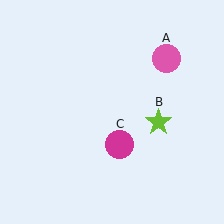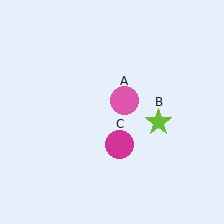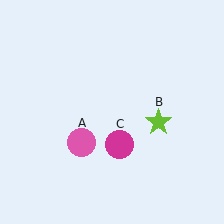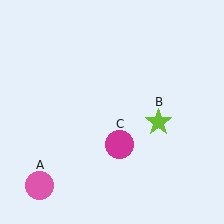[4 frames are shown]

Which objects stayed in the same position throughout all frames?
Lime star (object B) and magenta circle (object C) remained stationary.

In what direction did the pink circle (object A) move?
The pink circle (object A) moved down and to the left.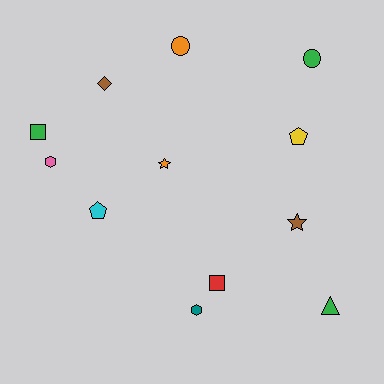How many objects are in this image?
There are 12 objects.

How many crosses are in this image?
There are no crosses.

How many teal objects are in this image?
There is 1 teal object.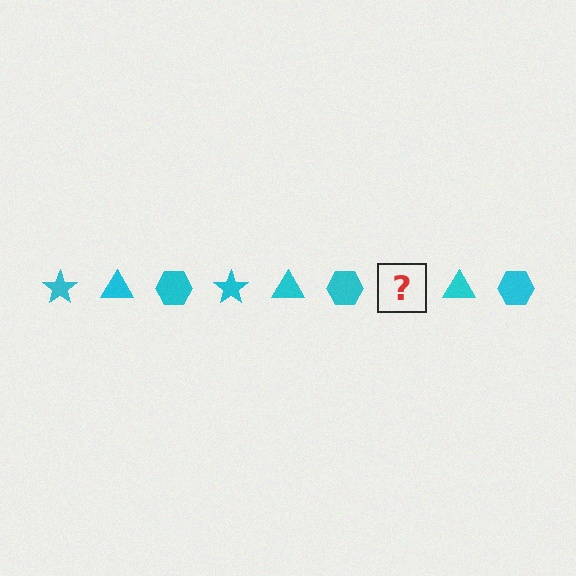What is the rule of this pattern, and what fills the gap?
The rule is that the pattern cycles through star, triangle, hexagon shapes in cyan. The gap should be filled with a cyan star.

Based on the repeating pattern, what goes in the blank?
The blank should be a cyan star.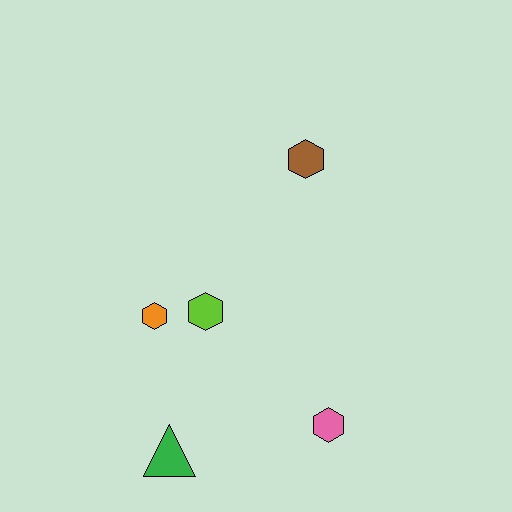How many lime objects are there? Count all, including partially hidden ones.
There is 1 lime object.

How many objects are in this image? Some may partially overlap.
There are 5 objects.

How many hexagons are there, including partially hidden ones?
There are 4 hexagons.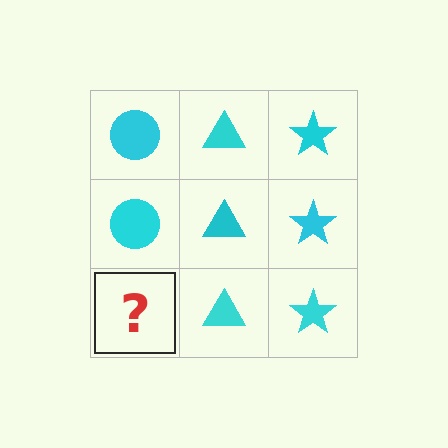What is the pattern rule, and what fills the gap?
The rule is that each column has a consistent shape. The gap should be filled with a cyan circle.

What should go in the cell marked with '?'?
The missing cell should contain a cyan circle.